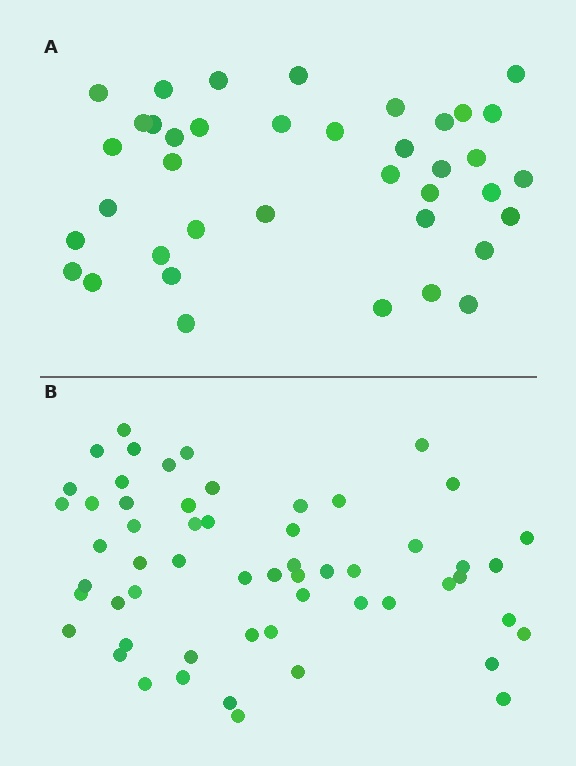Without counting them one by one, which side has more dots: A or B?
Region B (the bottom region) has more dots.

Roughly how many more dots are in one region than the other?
Region B has approximately 20 more dots than region A.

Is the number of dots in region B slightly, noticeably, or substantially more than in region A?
Region B has substantially more. The ratio is roughly 1.5 to 1.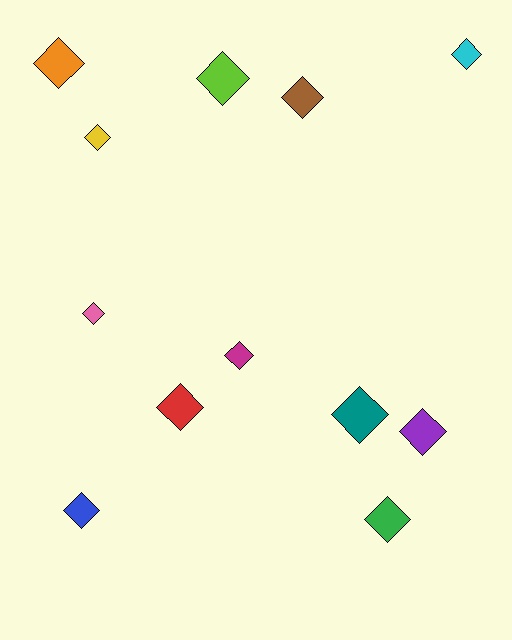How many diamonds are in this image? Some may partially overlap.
There are 12 diamonds.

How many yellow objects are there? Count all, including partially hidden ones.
There is 1 yellow object.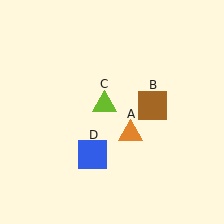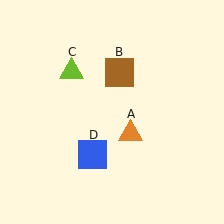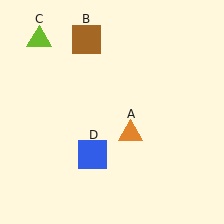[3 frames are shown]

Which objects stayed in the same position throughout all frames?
Orange triangle (object A) and blue square (object D) remained stationary.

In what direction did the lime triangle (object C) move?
The lime triangle (object C) moved up and to the left.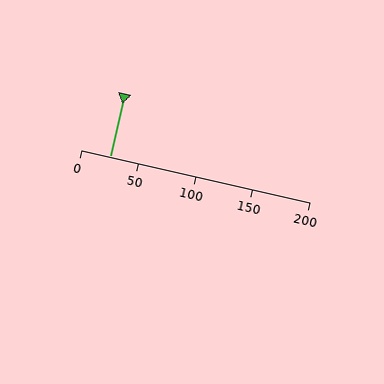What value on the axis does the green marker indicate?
The marker indicates approximately 25.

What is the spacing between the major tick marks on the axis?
The major ticks are spaced 50 apart.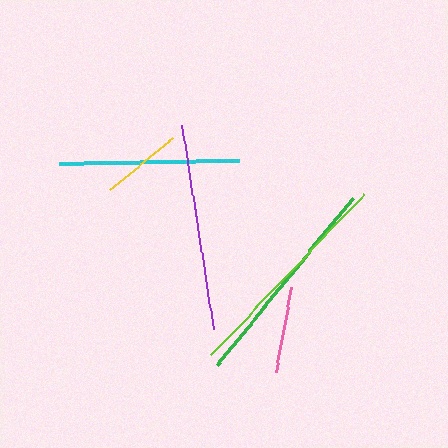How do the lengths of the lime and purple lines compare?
The lime and purple lines are approximately the same length.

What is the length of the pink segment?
The pink segment is approximately 86 pixels long.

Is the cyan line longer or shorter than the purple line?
The purple line is longer than the cyan line.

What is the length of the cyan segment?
The cyan segment is approximately 179 pixels long.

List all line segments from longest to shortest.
From longest to shortest: lime, green, purple, cyan, pink, yellow.